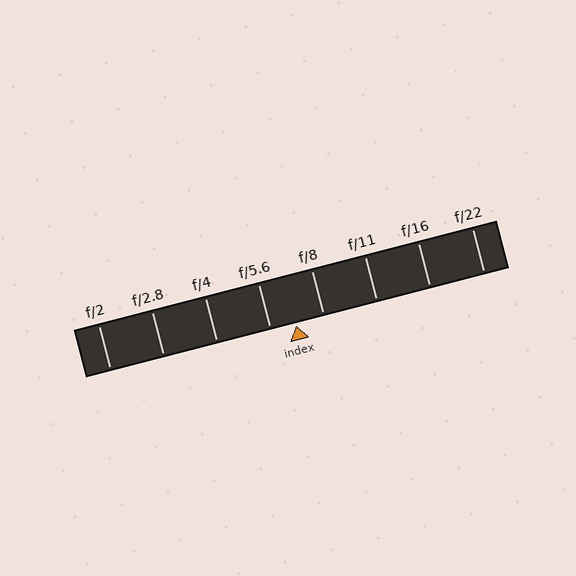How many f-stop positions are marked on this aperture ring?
There are 8 f-stop positions marked.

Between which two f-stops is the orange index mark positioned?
The index mark is between f/5.6 and f/8.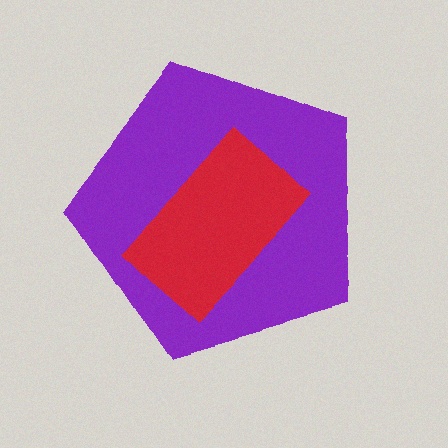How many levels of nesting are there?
2.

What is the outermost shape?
The purple pentagon.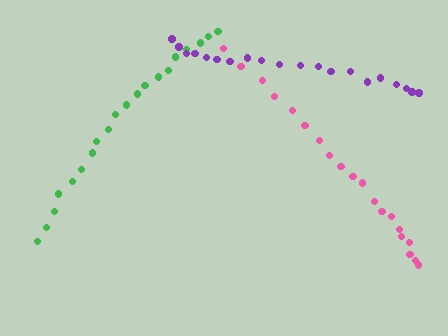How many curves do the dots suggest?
There are 3 distinct paths.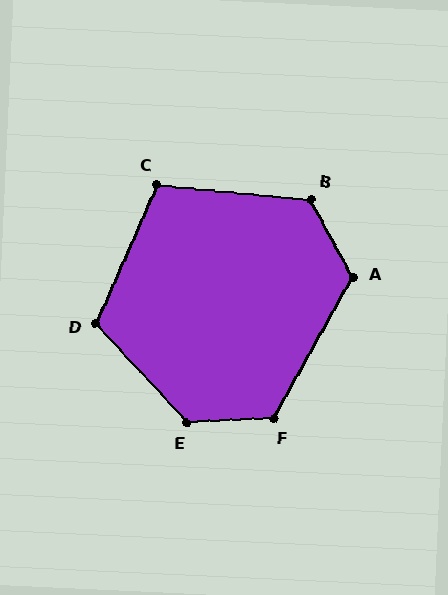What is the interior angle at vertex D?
Approximately 114 degrees (obtuse).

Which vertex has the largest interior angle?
E, at approximately 130 degrees.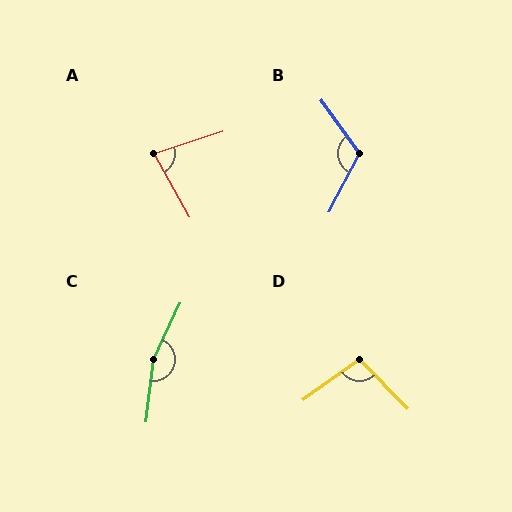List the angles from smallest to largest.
A (78°), D (99°), B (117°), C (162°).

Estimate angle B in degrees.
Approximately 117 degrees.